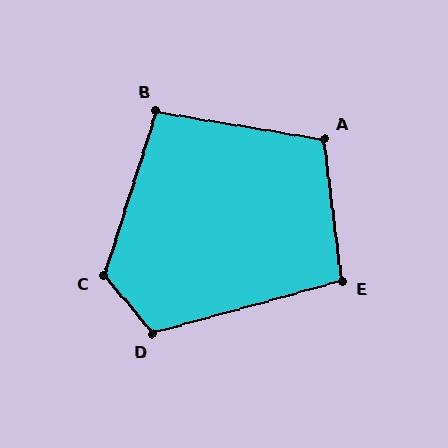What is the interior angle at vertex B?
Approximately 99 degrees (obtuse).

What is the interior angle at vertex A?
Approximately 107 degrees (obtuse).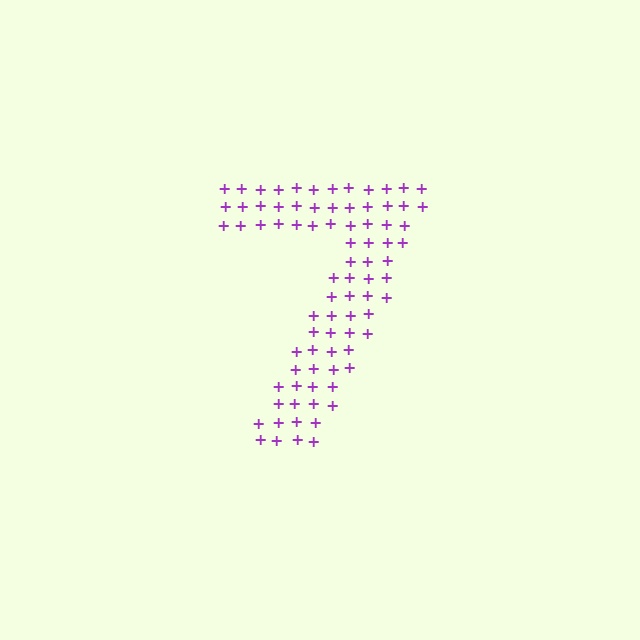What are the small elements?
The small elements are plus signs.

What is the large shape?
The large shape is the digit 7.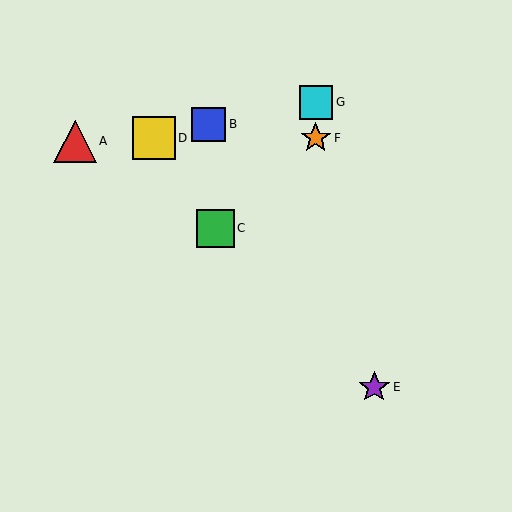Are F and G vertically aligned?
Yes, both are at x≈316.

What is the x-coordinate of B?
Object B is at x≈209.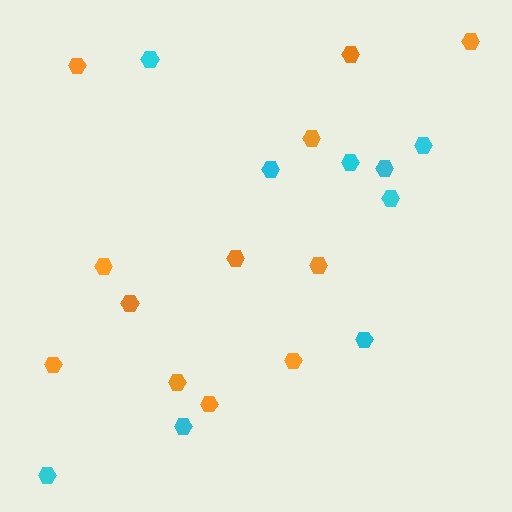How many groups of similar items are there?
There are 2 groups: one group of cyan hexagons (9) and one group of orange hexagons (12).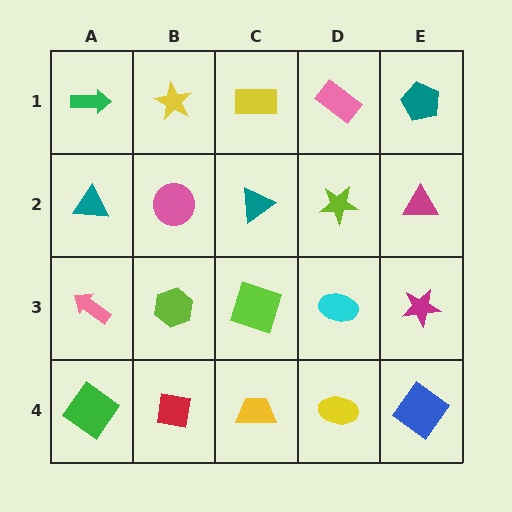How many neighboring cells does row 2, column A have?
3.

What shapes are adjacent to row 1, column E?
A magenta triangle (row 2, column E), a pink rectangle (row 1, column D).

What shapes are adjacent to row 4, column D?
A cyan ellipse (row 3, column D), a yellow trapezoid (row 4, column C), a blue diamond (row 4, column E).